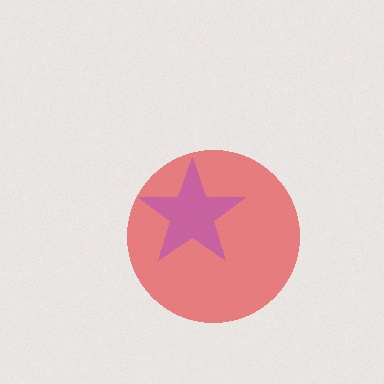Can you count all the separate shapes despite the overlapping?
Yes, there are 2 separate shapes.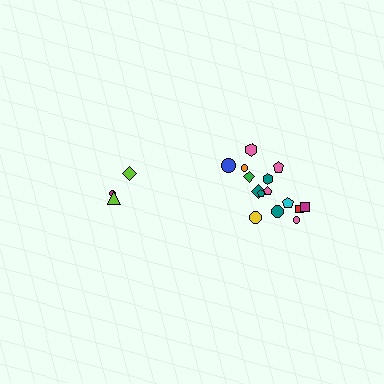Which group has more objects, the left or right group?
The right group.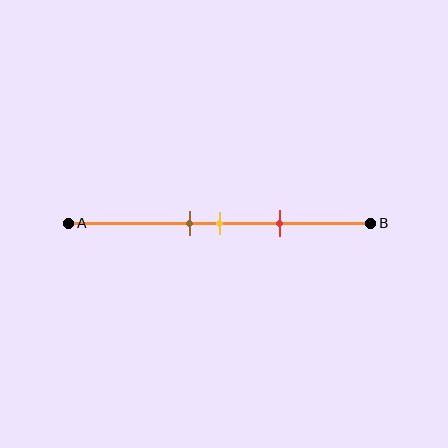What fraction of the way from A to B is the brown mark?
The brown mark is approximately 40% (0.4) of the way from A to B.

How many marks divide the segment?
There are 3 marks dividing the segment.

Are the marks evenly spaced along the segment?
Yes, the marks are approximately evenly spaced.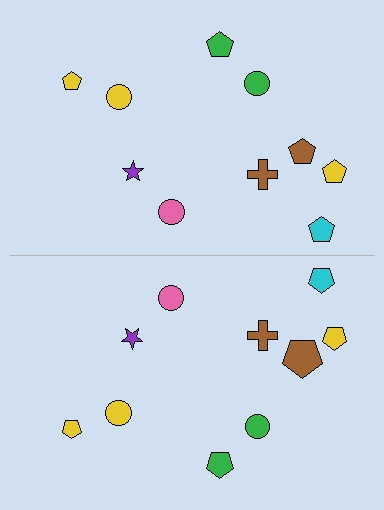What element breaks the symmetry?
The brown pentagon on the bottom side has a different size than its mirror counterpart.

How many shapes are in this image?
There are 20 shapes in this image.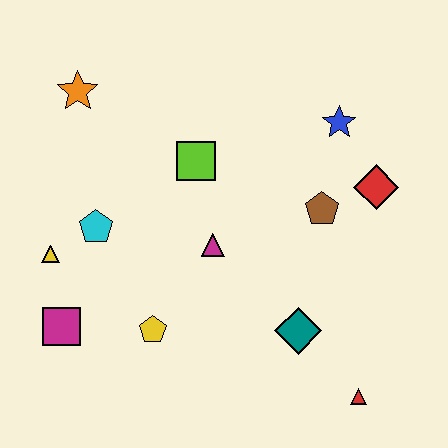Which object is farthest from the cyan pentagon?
The red triangle is farthest from the cyan pentagon.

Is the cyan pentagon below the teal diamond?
No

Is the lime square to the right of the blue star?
No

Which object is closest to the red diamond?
The brown pentagon is closest to the red diamond.